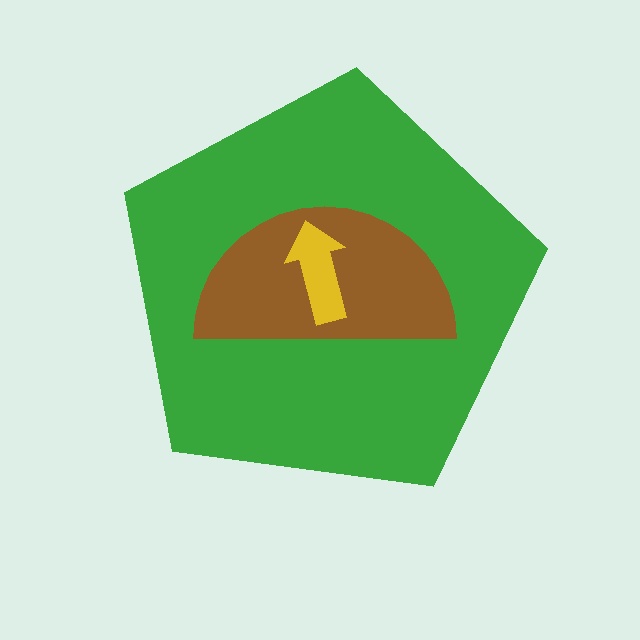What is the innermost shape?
The yellow arrow.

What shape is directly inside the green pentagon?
The brown semicircle.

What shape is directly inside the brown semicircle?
The yellow arrow.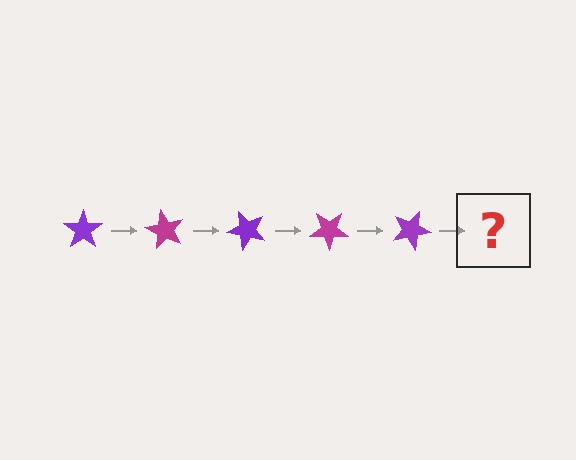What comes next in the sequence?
The next element should be a magenta star, rotated 300 degrees from the start.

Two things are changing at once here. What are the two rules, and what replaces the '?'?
The two rules are that it rotates 60 degrees each step and the color cycles through purple and magenta. The '?' should be a magenta star, rotated 300 degrees from the start.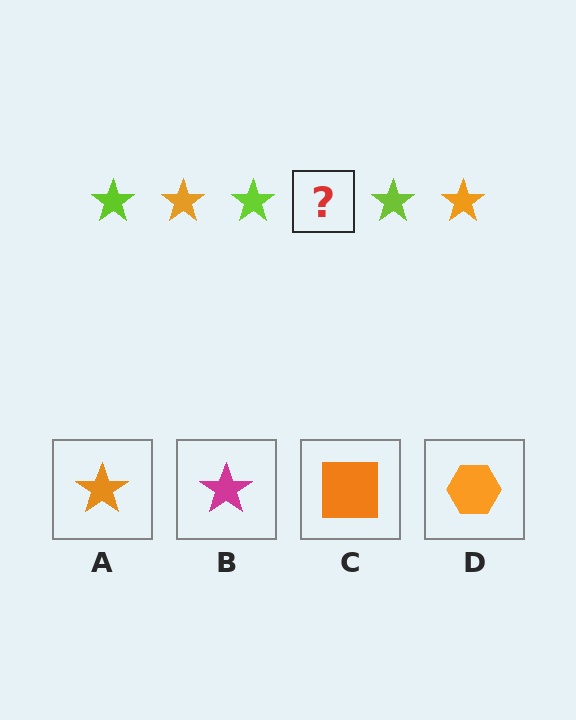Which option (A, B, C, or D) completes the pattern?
A.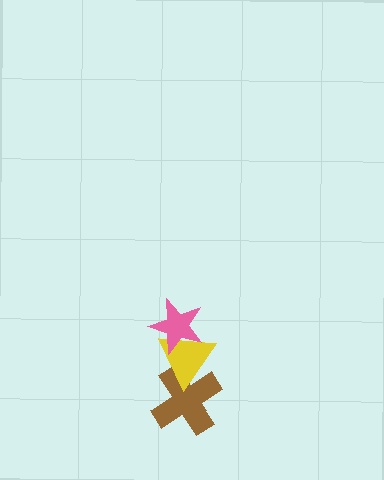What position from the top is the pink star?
The pink star is 1st from the top.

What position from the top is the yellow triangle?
The yellow triangle is 2nd from the top.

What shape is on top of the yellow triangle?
The pink star is on top of the yellow triangle.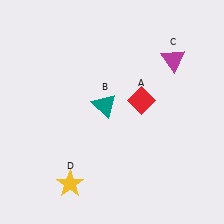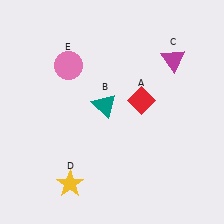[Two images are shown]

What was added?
A pink circle (E) was added in Image 2.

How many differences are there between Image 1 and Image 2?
There is 1 difference between the two images.